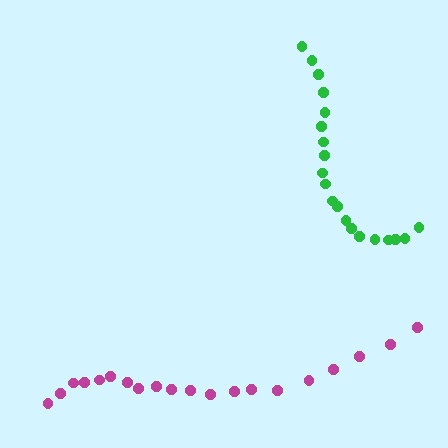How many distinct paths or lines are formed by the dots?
There are 2 distinct paths.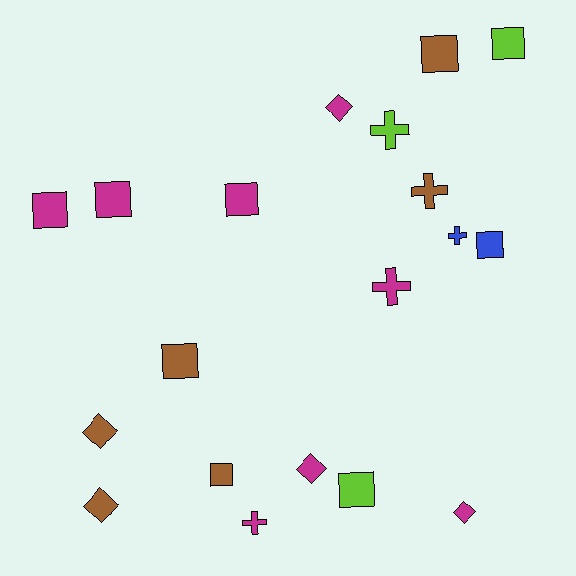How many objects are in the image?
There are 19 objects.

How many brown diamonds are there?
There are 2 brown diamonds.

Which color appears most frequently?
Magenta, with 8 objects.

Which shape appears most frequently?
Square, with 9 objects.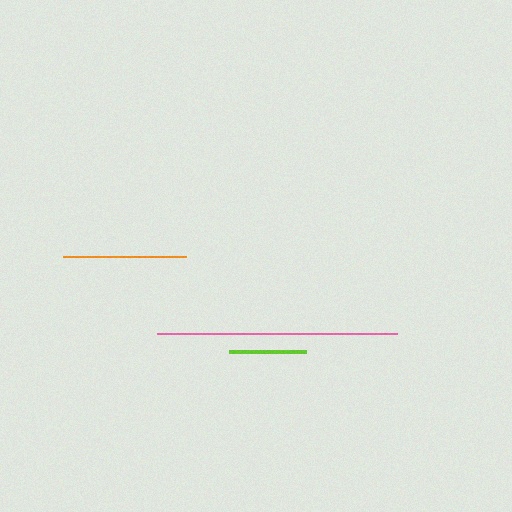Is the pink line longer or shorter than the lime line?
The pink line is longer than the lime line.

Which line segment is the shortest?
The lime line is the shortest at approximately 77 pixels.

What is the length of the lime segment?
The lime segment is approximately 77 pixels long.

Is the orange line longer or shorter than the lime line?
The orange line is longer than the lime line.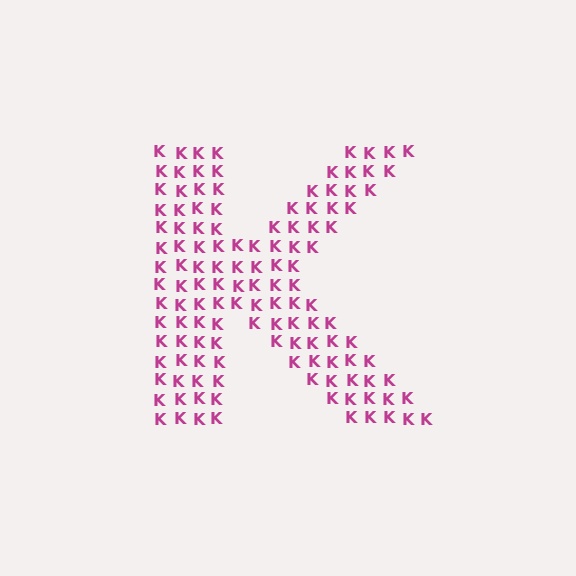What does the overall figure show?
The overall figure shows the letter K.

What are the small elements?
The small elements are letter K's.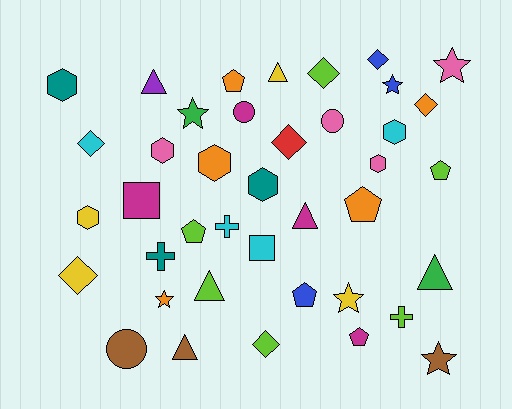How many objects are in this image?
There are 40 objects.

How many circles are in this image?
There are 3 circles.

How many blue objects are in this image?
There are 3 blue objects.